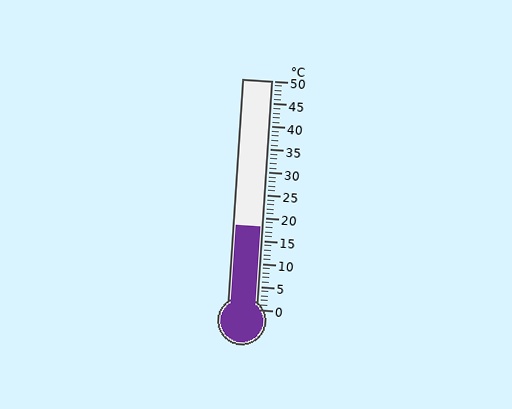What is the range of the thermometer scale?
The thermometer scale ranges from 0°C to 50°C.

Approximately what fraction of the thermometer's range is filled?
The thermometer is filled to approximately 35% of its range.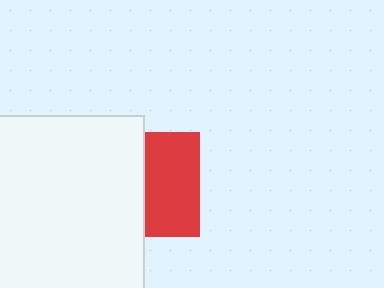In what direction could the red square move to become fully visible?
The red square could move right. That would shift it out from behind the white square entirely.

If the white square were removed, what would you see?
You would see the complete red square.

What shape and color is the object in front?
The object in front is a white square.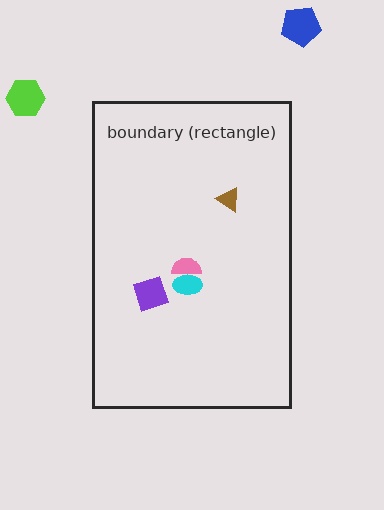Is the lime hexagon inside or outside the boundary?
Outside.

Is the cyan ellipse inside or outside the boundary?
Inside.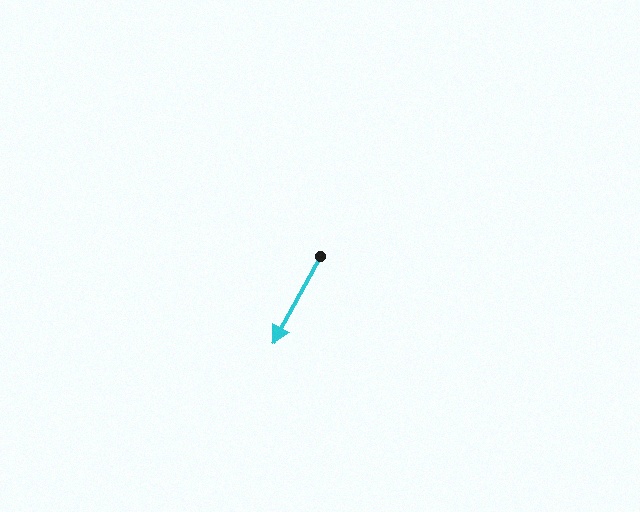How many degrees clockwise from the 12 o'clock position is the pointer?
Approximately 208 degrees.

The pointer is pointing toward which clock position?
Roughly 7 o'clock.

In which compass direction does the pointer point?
Southwest.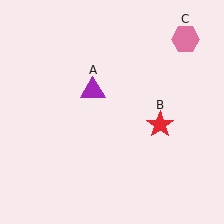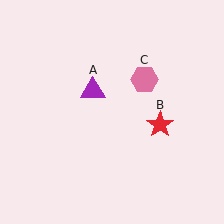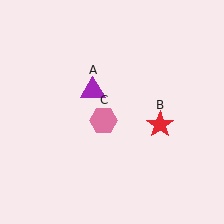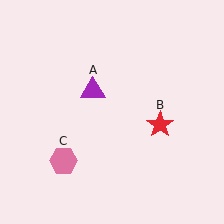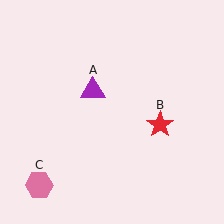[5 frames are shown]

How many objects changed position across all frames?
1 object changed position: pink hexagon (object C).